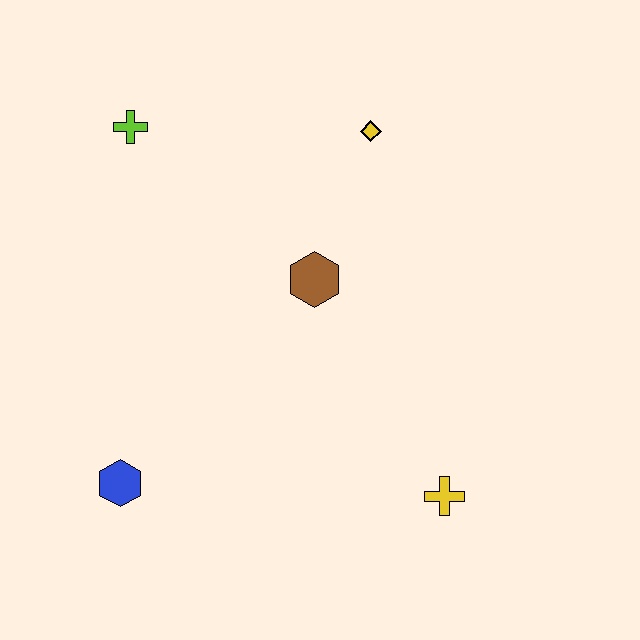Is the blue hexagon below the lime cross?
Yes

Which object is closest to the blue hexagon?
The brown hexagon is closest to the blue hexagon.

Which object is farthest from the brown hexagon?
The blue hexagon is farthest from the brown hexagon.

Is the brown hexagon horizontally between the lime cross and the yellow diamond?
Yes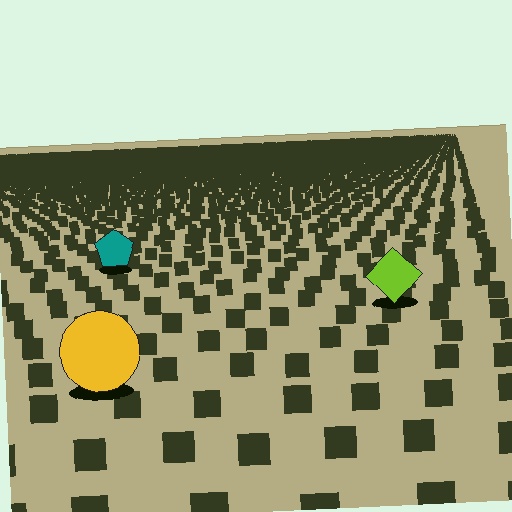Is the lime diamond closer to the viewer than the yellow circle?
No. The yellow circle is closer — you can tell from the texture gradient: the ground texture is coarser near it.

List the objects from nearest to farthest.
From nearest to farthest: the yellow circle, the lime diamond, the teal pentagon.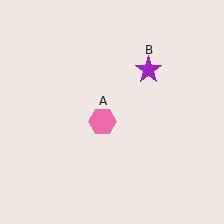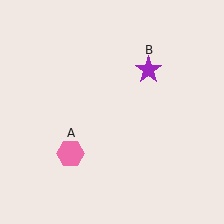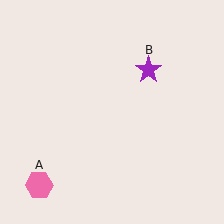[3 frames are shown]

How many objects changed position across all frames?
1 object changed position: pink hexagon (object A).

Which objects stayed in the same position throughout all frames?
Purple star (object B) remained stationary.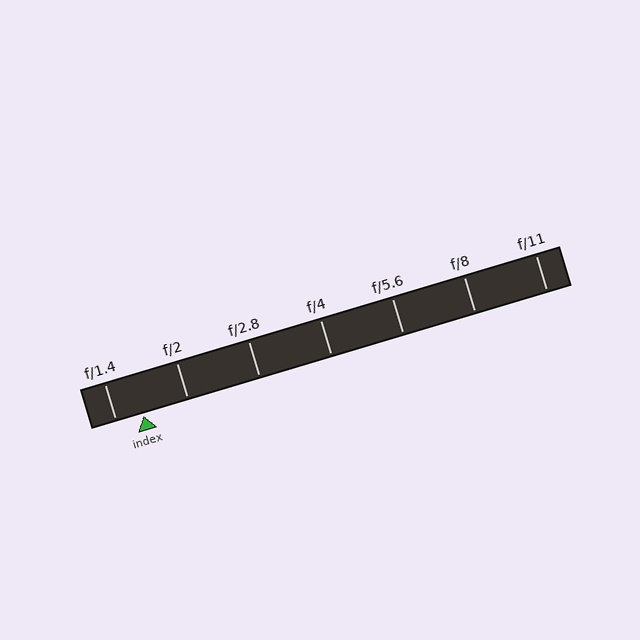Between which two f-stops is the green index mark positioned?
The index mark is between f/1.4 and f/2.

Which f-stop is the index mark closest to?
The index mark is closest to f/1.4.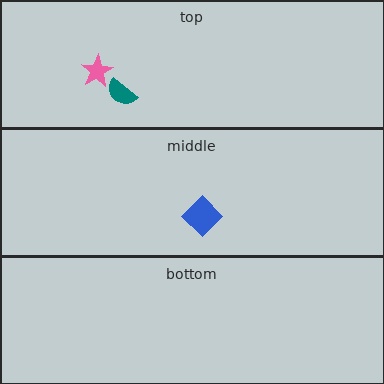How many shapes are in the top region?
2.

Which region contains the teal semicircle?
The top region.